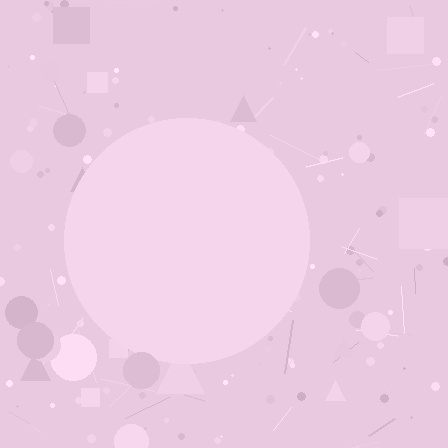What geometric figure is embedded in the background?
A circle is embedded in the background.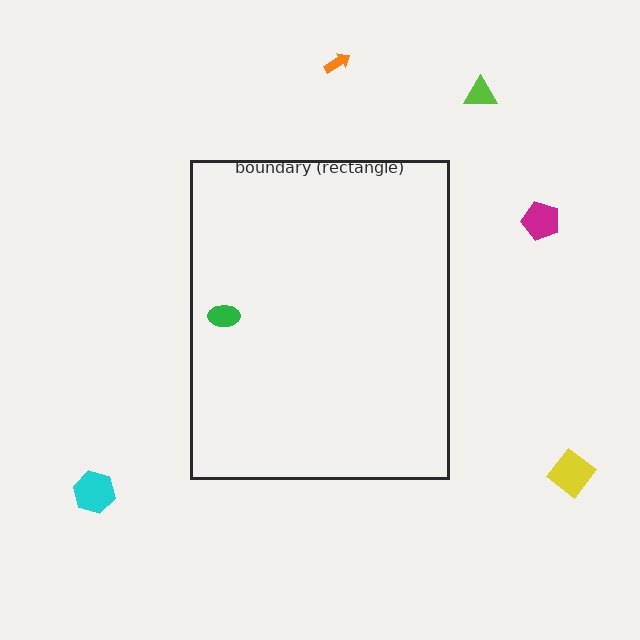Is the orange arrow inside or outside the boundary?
Outside.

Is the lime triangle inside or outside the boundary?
Outside.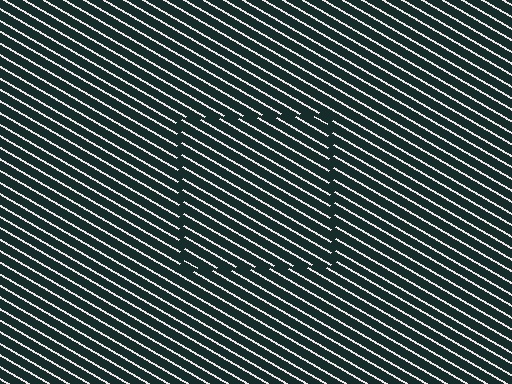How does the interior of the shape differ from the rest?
The interior of the shape contains the same grating, shifted by half a period — the contour is defined by the phase discontinuity where line-ends from the inner and outer gratings abut.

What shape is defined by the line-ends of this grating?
An illusory square. The interior of the shape contains the same grating, shifted by half a period — the contour is defined by the phase discontinuity where line-ends from the inner and outer gratings abut.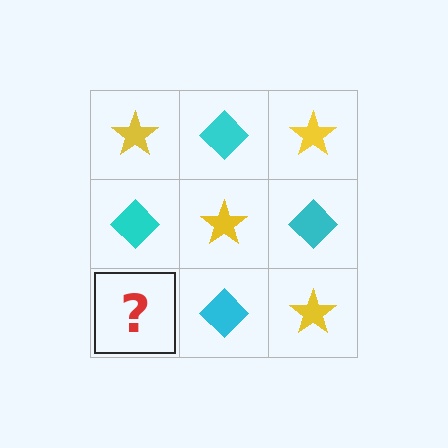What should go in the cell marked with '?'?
The missing cell should contain a yellow star.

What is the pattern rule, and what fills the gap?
The rule is that it alternates yellow star and cyan diamond in a checkerboard pattern. The gap should be filled with a yellow star.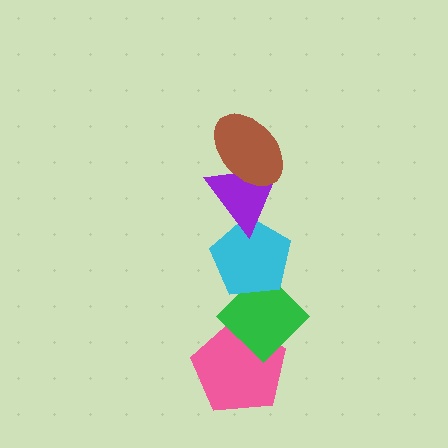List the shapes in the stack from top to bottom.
From top to bottom: the brown ellipse, the purple triangle, the cyan pentagon, the green diamond, the pink pentagon.